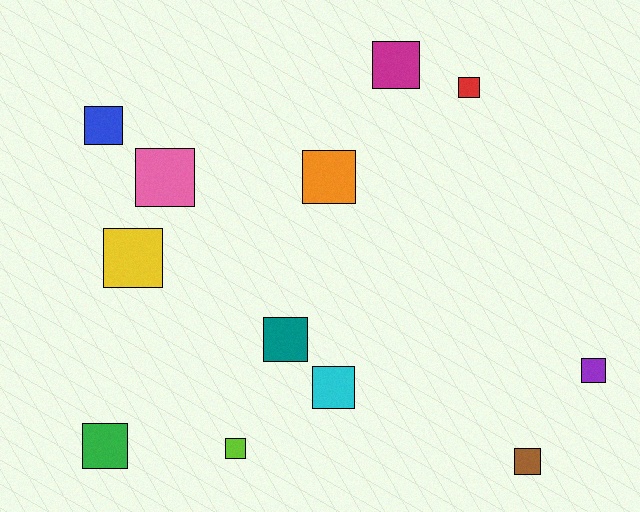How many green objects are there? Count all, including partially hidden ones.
There is 1 green object.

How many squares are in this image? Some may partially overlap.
There are 12 squares.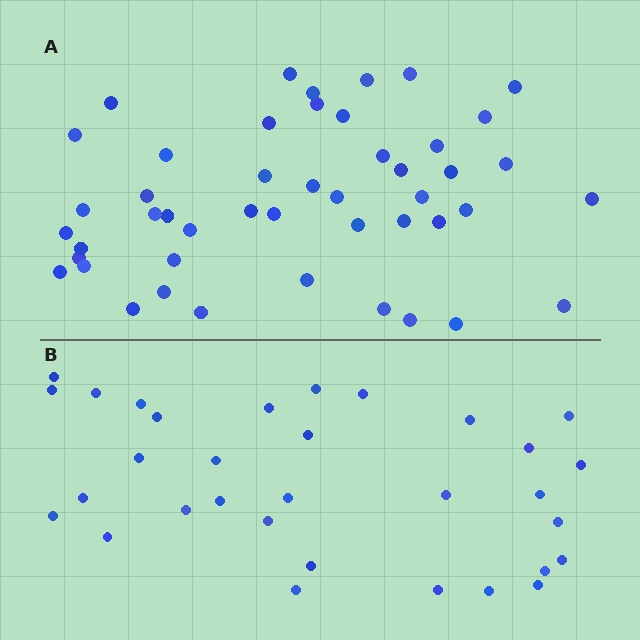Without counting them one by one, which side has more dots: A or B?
Region A (the top region) has more dots.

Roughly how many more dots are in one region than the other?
Region A has approximately 15 more dots than region B.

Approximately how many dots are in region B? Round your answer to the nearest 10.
About 30 dots. (The exact count is 32, which rounds to 30.)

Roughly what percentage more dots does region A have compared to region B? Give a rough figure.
About 45% more.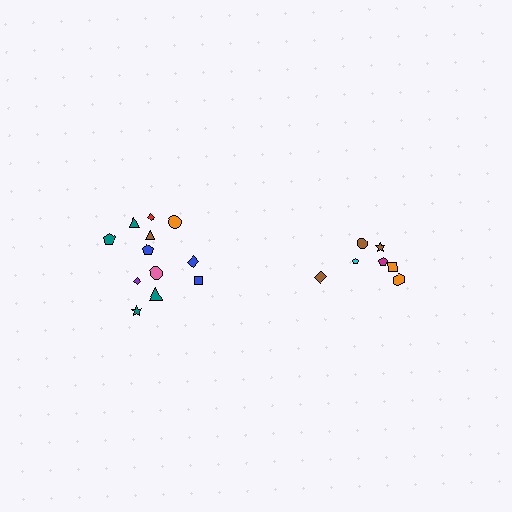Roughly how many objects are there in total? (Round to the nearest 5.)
Roughly 20 objects in total.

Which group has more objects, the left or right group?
The left group.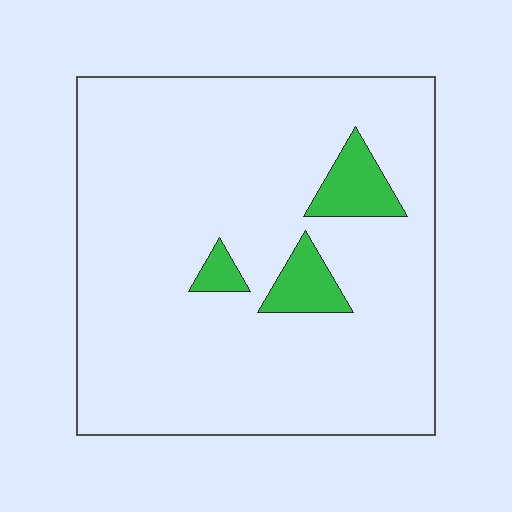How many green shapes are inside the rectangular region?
3.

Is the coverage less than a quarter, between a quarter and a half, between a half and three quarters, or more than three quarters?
Less than a quarter.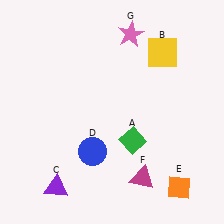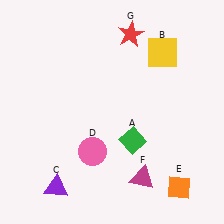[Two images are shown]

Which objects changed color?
D changed from blue to pink. G changed from pink to red.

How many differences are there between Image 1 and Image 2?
There are 2 differences between the two images.